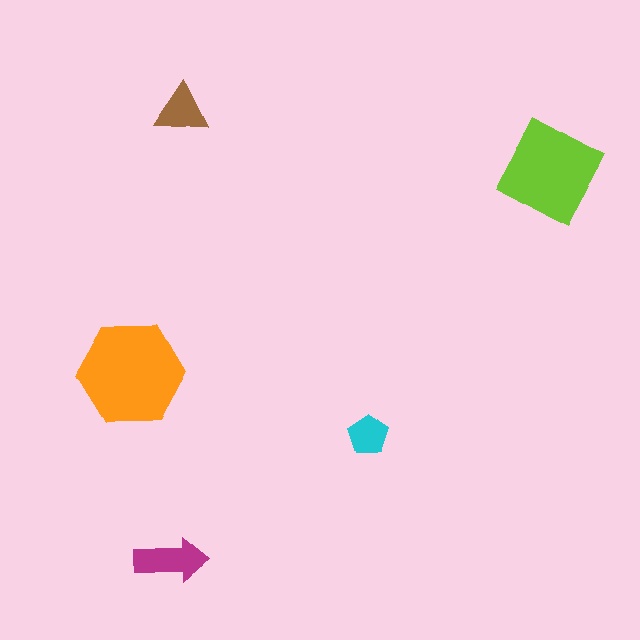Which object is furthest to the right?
The lime square is rightmost.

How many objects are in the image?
There are 5 objects in the image.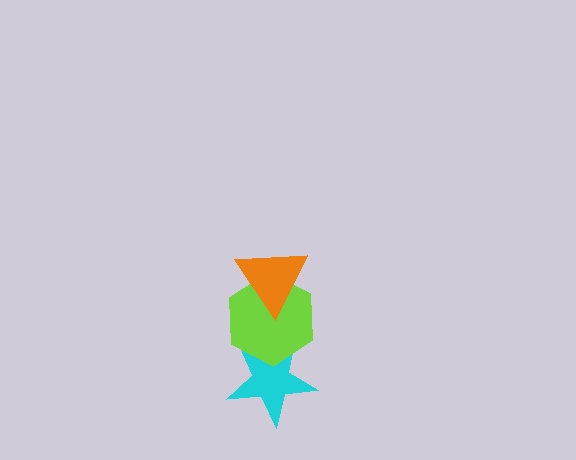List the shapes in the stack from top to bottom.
From top to bottom: the orange triangle, the lime hexagon, the cyan star.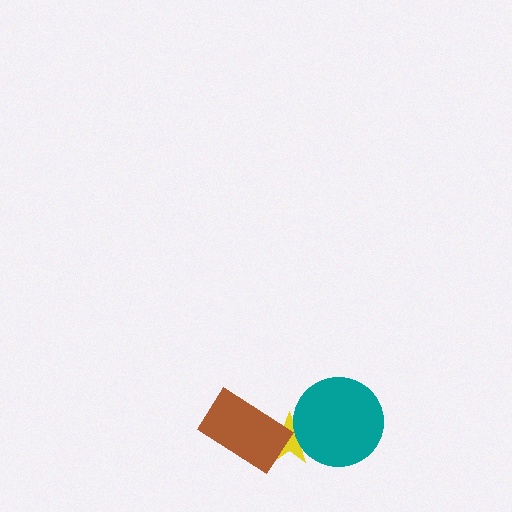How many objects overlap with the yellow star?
2 objects overlap with the yellow star.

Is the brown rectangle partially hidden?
No, no other shape covers it.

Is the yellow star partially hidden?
Yes, it is partially covered by another shape.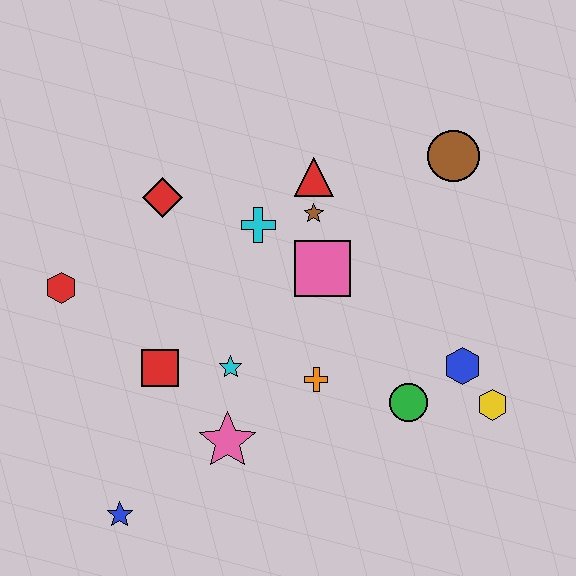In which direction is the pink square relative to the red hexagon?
The pink square is to the right of the red hexagon.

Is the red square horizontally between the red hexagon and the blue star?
No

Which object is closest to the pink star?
The cyan star is closest to the pink star.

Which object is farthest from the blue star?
The brown circle is farthest from the blue star.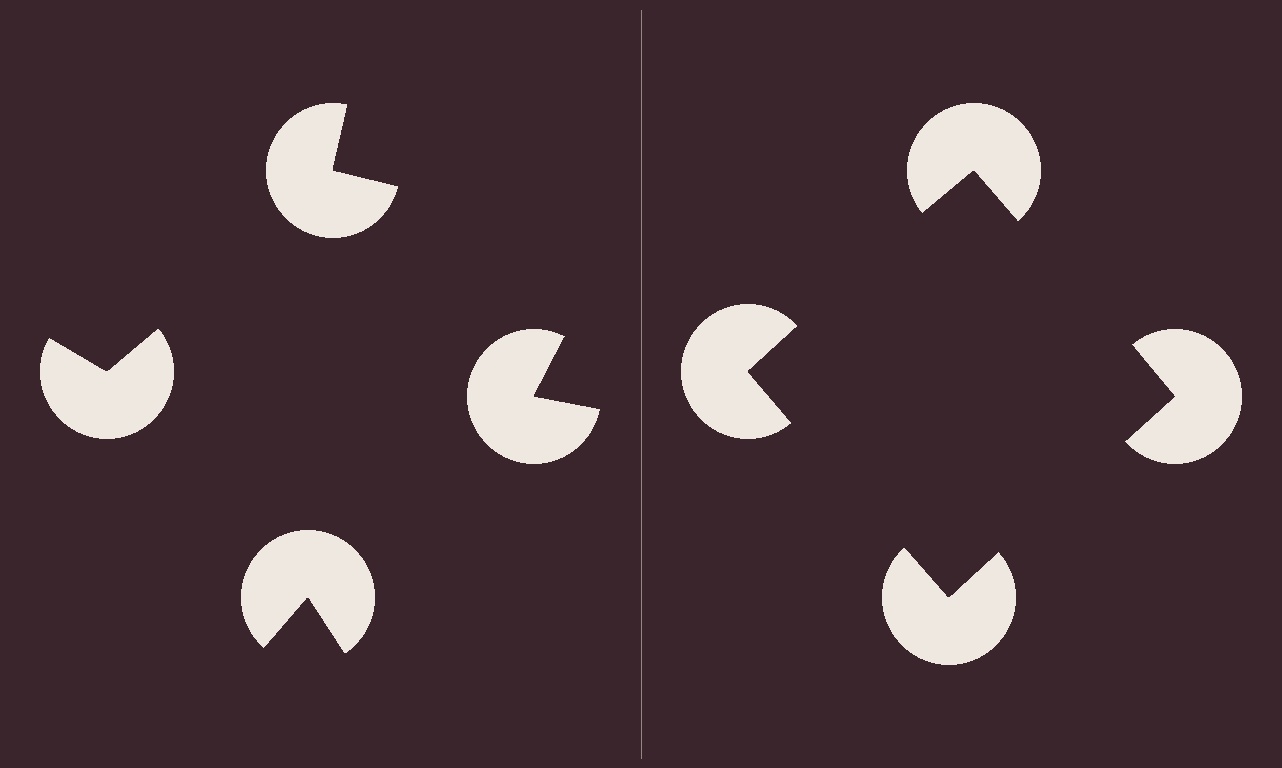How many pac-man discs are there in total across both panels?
8 — 4 on each side.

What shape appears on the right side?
An illusory square.